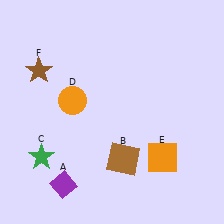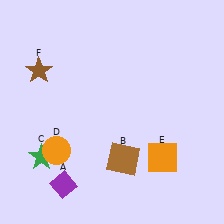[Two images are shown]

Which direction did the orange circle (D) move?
The orange circle (D) moved down.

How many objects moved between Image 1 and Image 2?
1 object moved between the two images.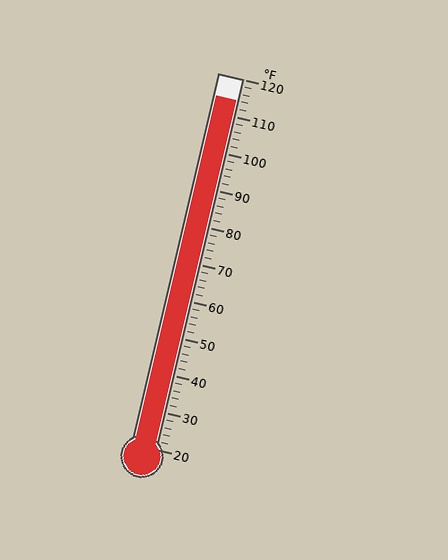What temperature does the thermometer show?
The thermometer shows approximately 114°F.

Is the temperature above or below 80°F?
The temperature is above 80°F.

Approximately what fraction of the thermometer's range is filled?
The thermometer is filled to approximately 95% of its range.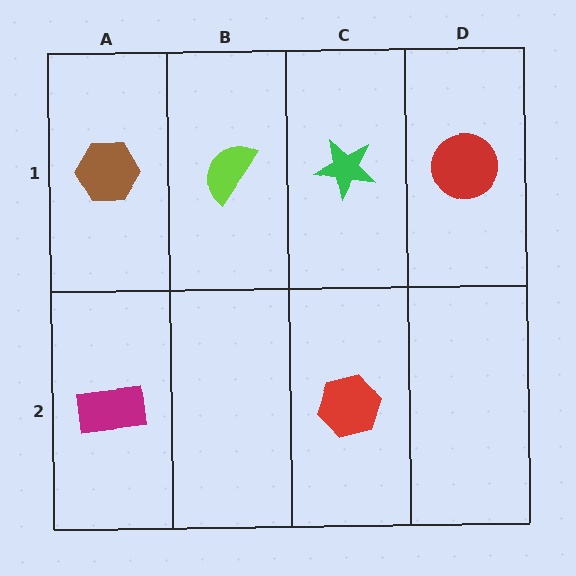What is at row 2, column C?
A red hexagon.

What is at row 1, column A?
A brown hexagon.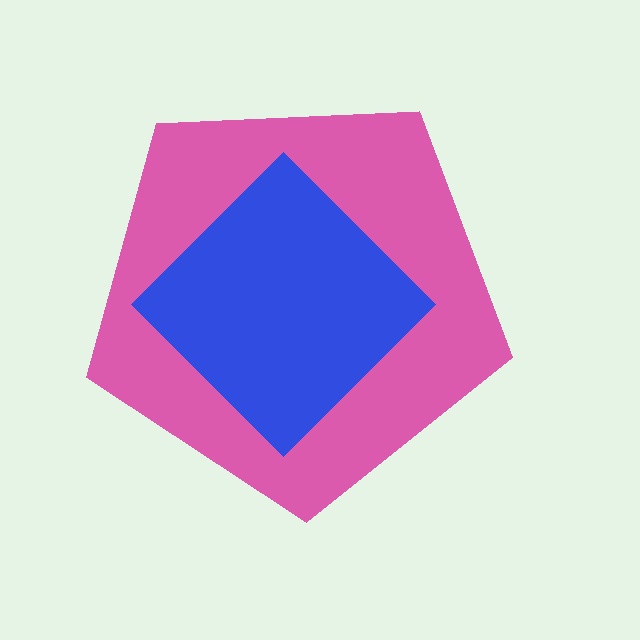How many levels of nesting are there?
2.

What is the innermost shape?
The blue diamond.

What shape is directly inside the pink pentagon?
The blue diamond.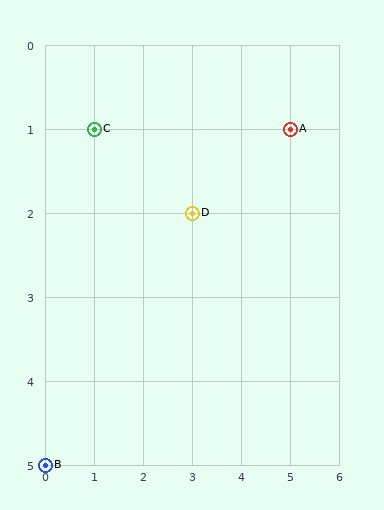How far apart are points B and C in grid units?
Points B and C are 1 column and 4 rows apart (about 4.1 grid units diagonally).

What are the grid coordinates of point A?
Point A is at grid coordinates (5, 1).